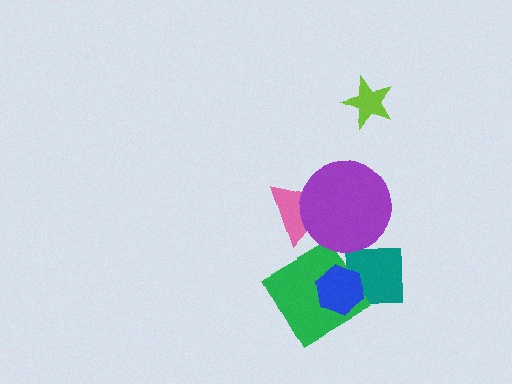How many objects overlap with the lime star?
0 objects overlap with the lime star.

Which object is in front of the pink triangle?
The purple circle is in front of the pink triangle.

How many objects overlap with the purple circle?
1 object overlaps with the purple circle.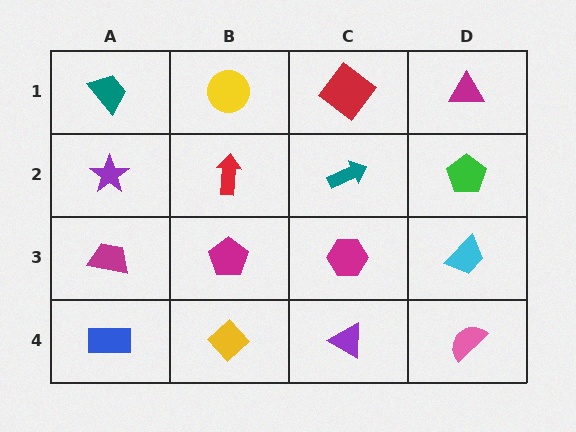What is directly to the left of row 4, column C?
A yellow diamond.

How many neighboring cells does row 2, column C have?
4.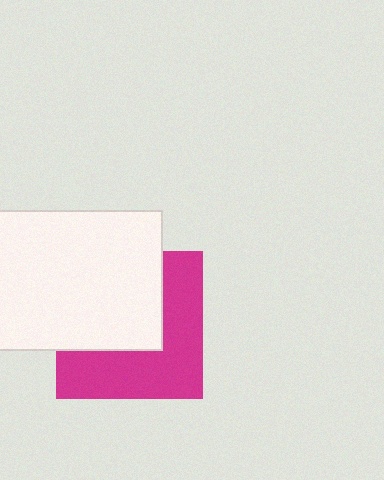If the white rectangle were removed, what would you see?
You would see the complete magenta square.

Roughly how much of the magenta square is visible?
About half of it is visible (roughly 51%).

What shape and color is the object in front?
The object in front is a white rectangle.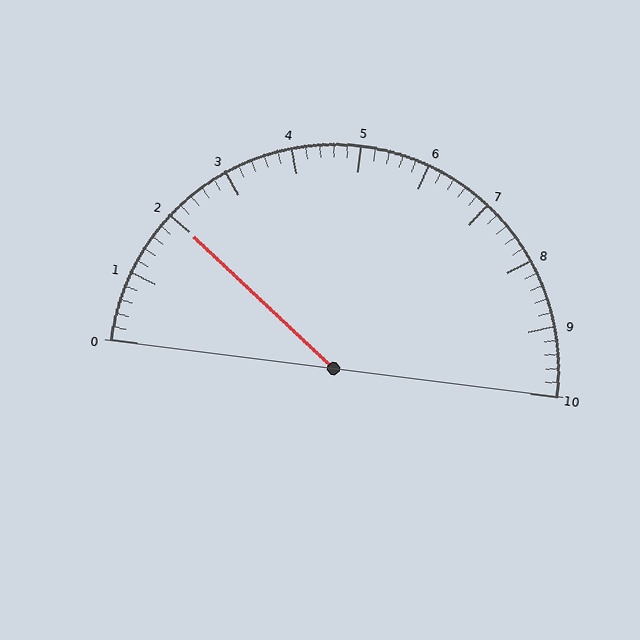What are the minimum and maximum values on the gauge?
The gauge ranges from 0 to 10.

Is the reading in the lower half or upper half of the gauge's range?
The reading is in the lower half of the range (0 to 10).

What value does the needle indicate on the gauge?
The needle indicates approximately 2.0.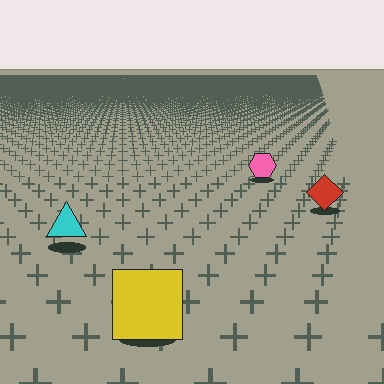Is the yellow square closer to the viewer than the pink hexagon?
Yes. The yellow square is closer — you can tell from the texture gradient: the ground texture is coarser near it.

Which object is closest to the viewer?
The yellow square is closest. The texture marks near it are larger and more spread out.